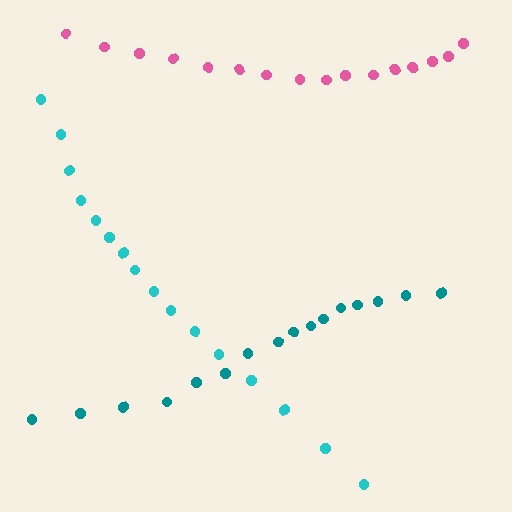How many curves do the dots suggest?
There are 3 distinct paths.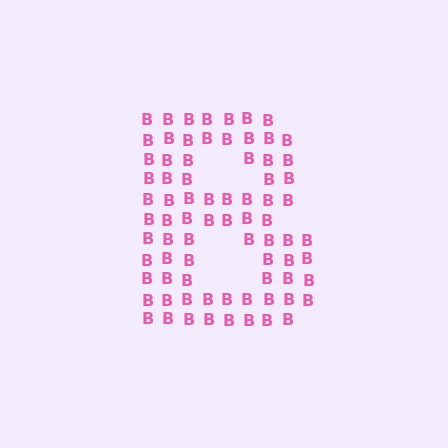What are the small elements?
The small elements are letter B's.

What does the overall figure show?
The overall figure shows the letter B.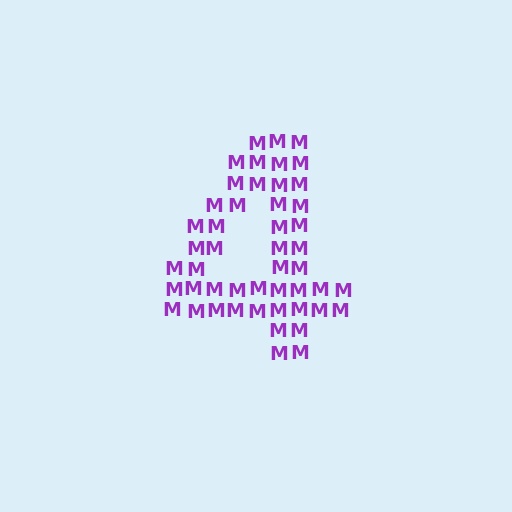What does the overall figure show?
The overall figure shows the digit 4.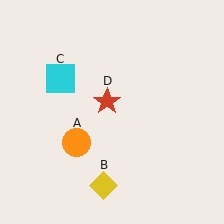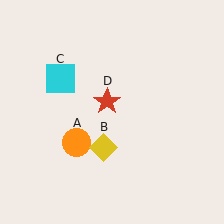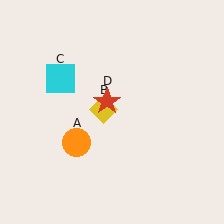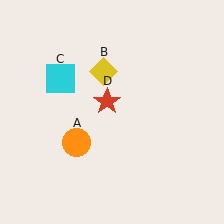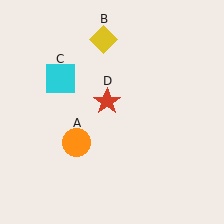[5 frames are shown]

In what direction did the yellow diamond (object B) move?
The yellow diamond (object B) moved up.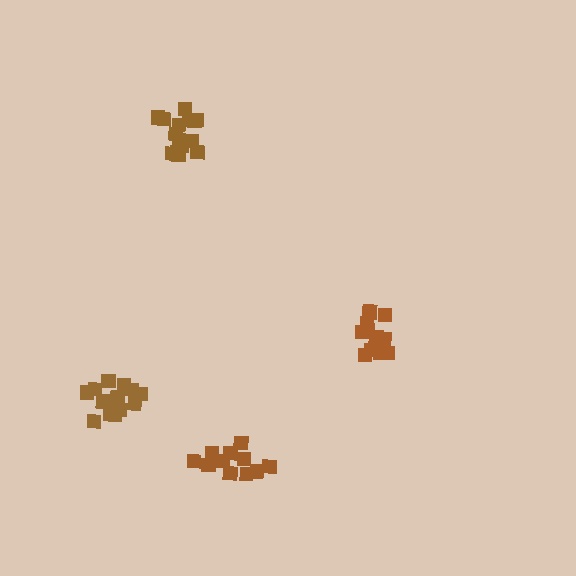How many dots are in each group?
Group 1: 11 dots, Group 2: 17 dots, Group 3: 12 dots, Group 4: 16 dots (56 total).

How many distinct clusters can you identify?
There are 4 distinct clusters.